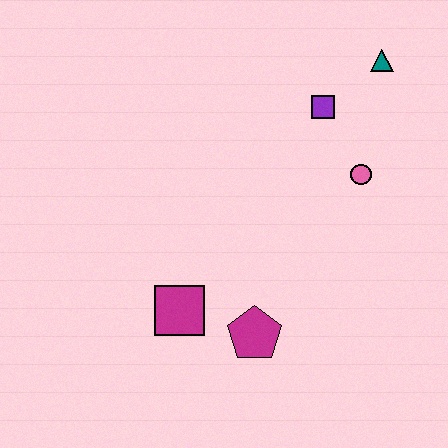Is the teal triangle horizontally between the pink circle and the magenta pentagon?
No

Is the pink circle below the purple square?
Yes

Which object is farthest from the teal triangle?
The magenta square is farthest from the teal triangle.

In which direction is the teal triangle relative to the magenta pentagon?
The teal triangle is above the magenta pentagon.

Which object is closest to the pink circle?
The purple square is closest to the pink circle.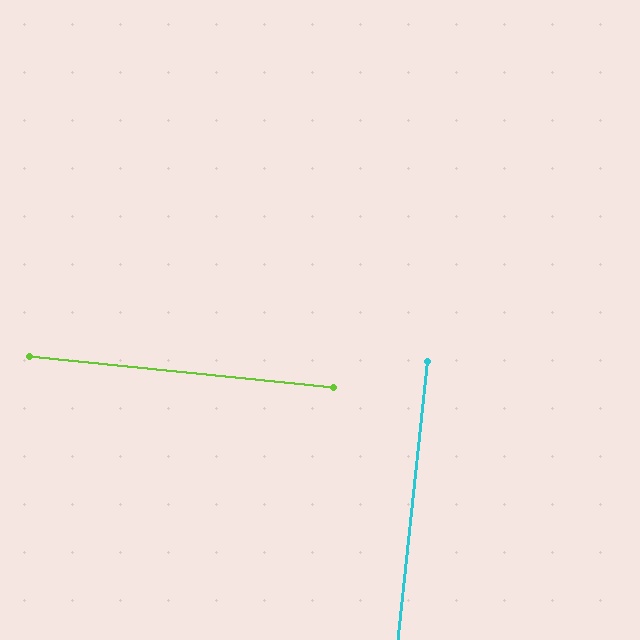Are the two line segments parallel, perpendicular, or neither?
Perpendicular — they meet at approximately 90°.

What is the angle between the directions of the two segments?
Approximately 90 degrees.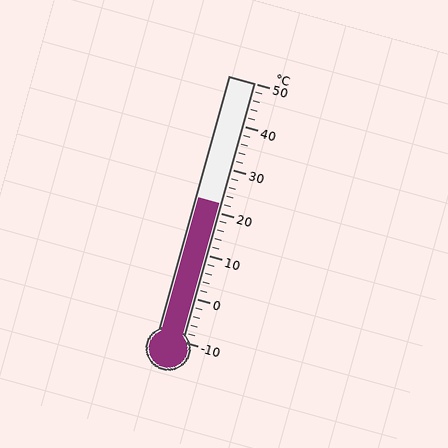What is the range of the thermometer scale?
The thermometer scale ranges from -10°C to 50°C.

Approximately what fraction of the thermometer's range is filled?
The thermometer is filled to approximately 55% of its range.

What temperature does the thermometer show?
The thermometer shows approximately 22°C.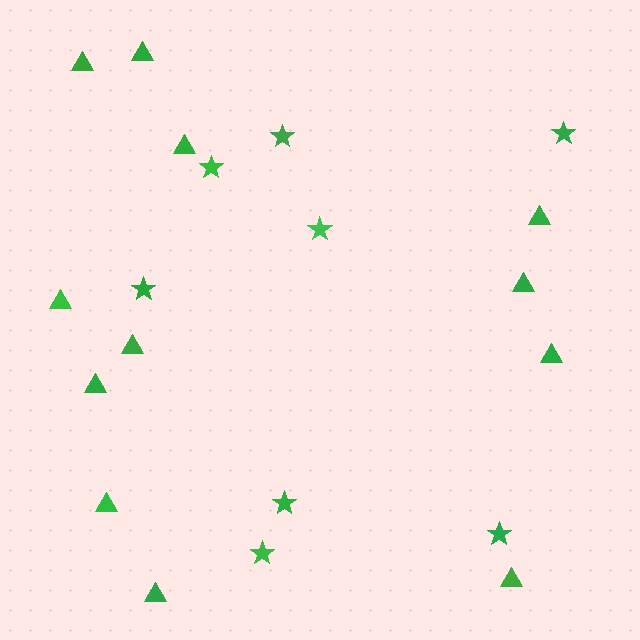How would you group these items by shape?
There are 2 groups: one group of triangles (12) and one group of stars (8).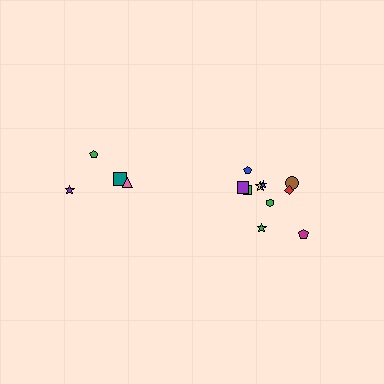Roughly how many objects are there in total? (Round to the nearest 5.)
Roughly 15 objects in total.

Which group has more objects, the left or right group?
The right group.